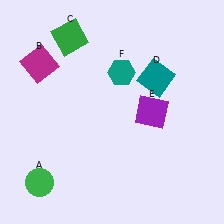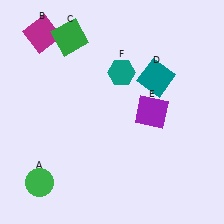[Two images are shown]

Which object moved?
The magenta square (B) moved up.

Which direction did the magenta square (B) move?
The magenta square (B) moved up.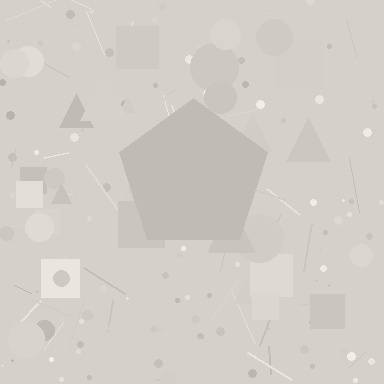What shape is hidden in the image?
A pentagon is hidden in the image.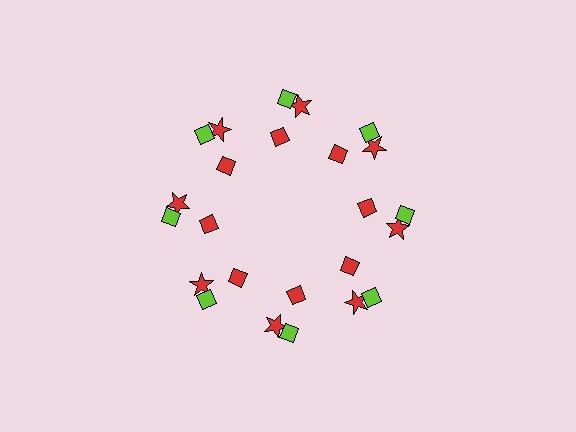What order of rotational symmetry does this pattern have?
This pattern has 8-fold rotational symmetry.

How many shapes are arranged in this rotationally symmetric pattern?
There are 24 shapes, arranged in 8 groups of 3.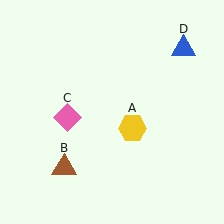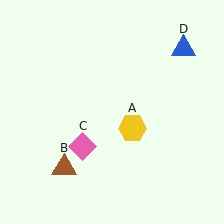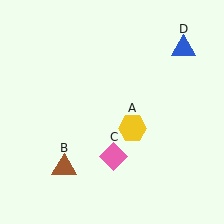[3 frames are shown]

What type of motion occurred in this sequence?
The pink diamond (object C) rotated counterclockwise around the center of the scene.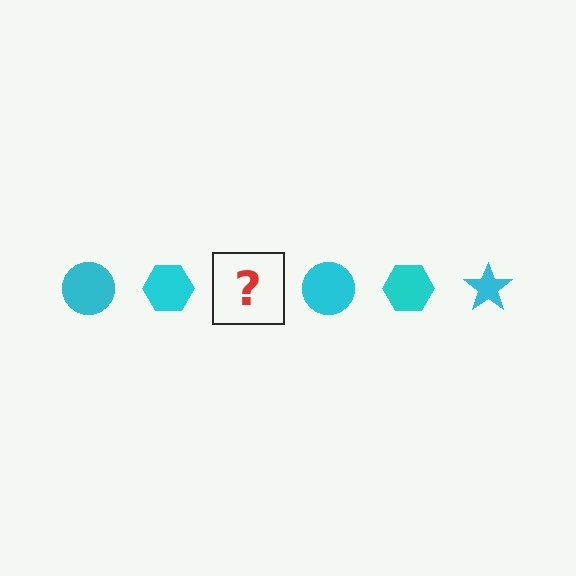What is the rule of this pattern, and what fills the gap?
The rule is that the pattern cycles through circle, hexagon, star shapes in cyan. The gap should be filled with a cyan star.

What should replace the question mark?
The question mark should be replaced with a cyan star.